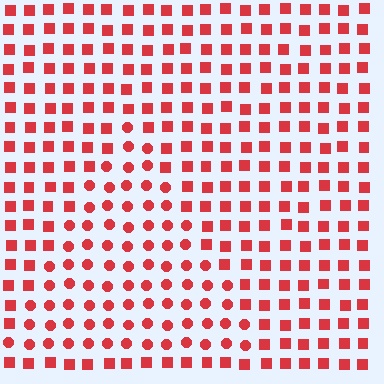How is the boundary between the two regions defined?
The boundary is defined by a change in element shape: circles inside vs. squares outside. All elements share the same color and spacing.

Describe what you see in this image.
The image is filled with small red elements arranged in a uniform grid. A triangle-shaped region contains circles, while the surrounding area contains squares. The boundary is defined purely by the change in element shape.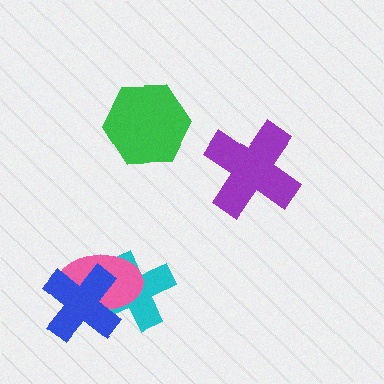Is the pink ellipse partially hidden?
Yes, it is partially covered by another shape.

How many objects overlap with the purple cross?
0 objects overlap with the purple cross.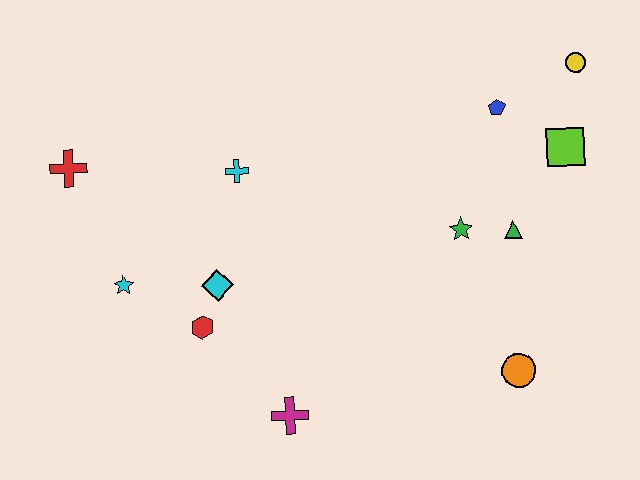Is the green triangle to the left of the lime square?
Yes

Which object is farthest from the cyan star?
The yellow circle is farthest from the cyan star.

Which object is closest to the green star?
The green triangle is closest to the green star.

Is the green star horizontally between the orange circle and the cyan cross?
Yes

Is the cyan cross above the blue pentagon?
No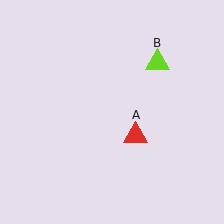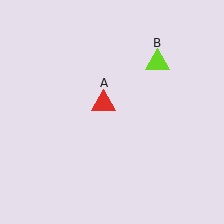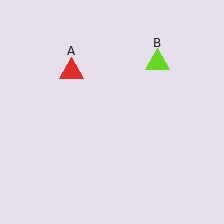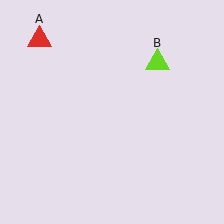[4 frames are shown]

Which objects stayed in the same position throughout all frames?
Lime triangle (object B) remained stationary.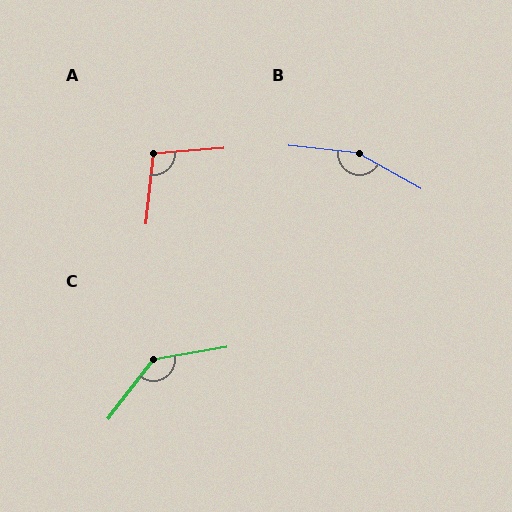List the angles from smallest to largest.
A (100°), C (137°), B (156°).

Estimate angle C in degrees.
Approximately 137 degrees.